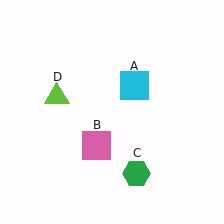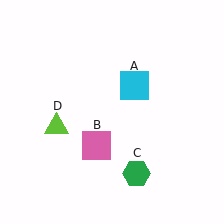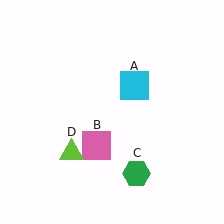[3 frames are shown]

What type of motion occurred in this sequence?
The lime triangle (object D) rotated counterclockwise around the center of the scene.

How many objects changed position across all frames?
1 object changed position: lime triangle (object D).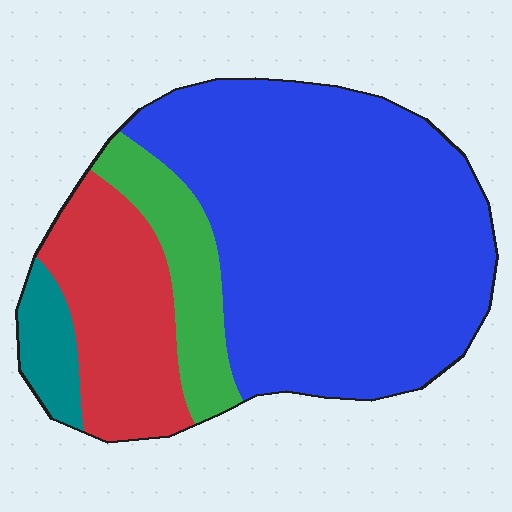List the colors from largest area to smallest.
From largest to smallest: blue, red, green, teal.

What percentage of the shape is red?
Red covers around 20% of the shape.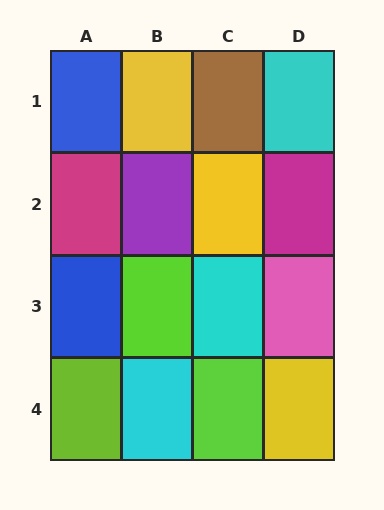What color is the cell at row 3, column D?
Pink.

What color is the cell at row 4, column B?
Cyan.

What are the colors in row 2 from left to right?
Magenta, purple, yellow, magenta.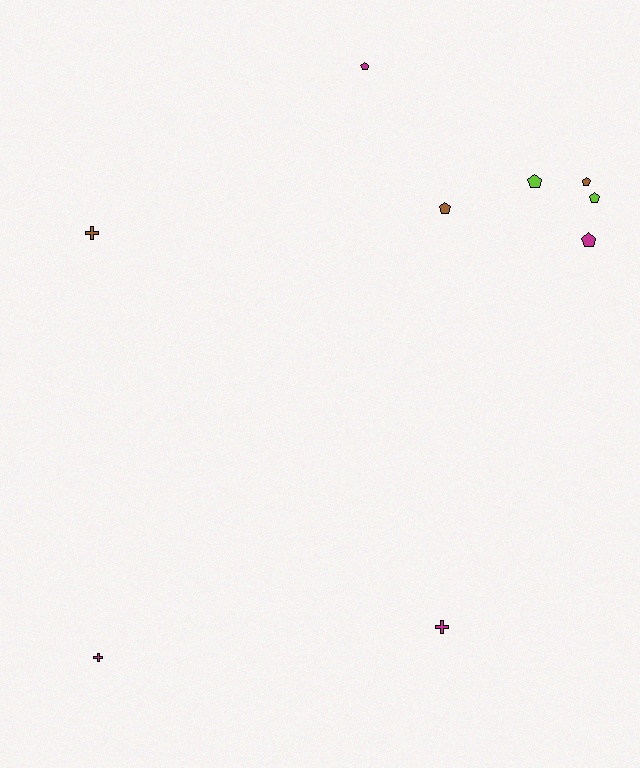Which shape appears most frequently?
Pentagon, with 6 objects.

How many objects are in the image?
There are 9 objects.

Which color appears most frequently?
Magenta, with 4 objects.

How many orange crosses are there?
There are no orange crosses.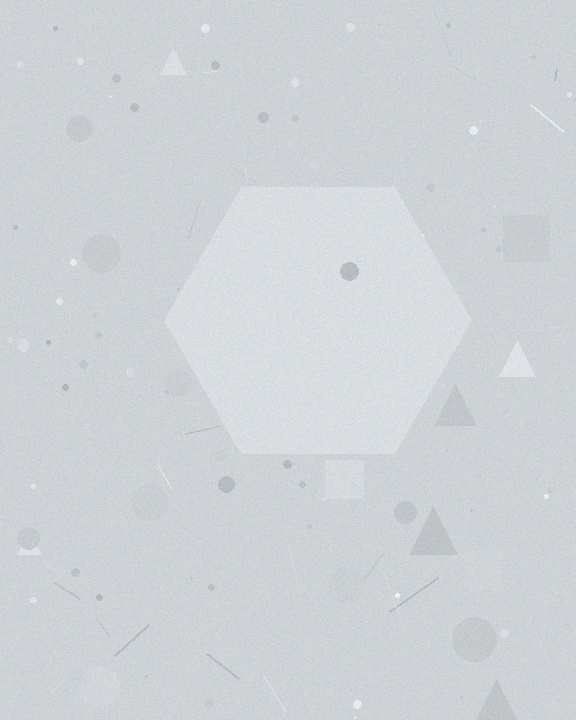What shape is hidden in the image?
A hexagon is hidden in the image.